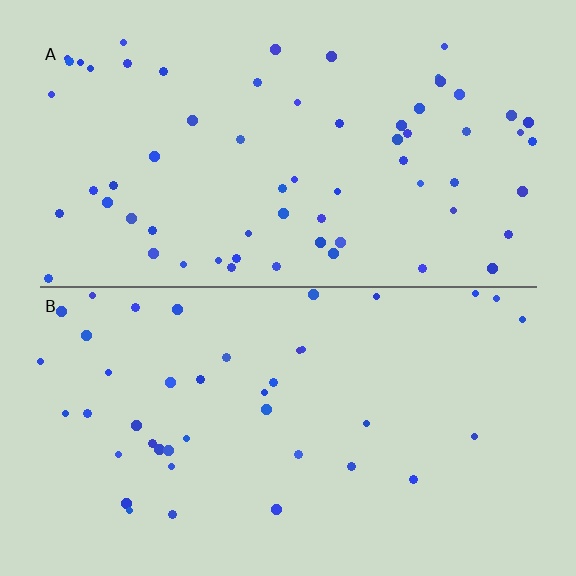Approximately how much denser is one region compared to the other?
Approximately 1.6× — region A over region B.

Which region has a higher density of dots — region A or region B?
A (the top).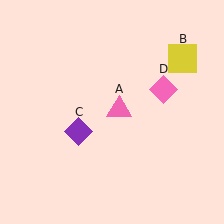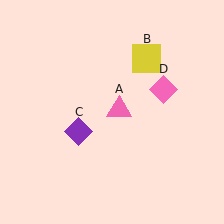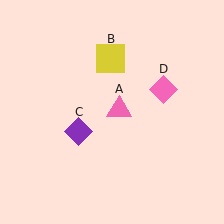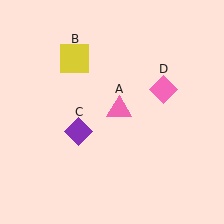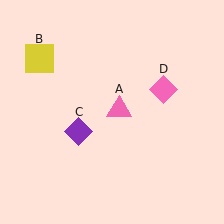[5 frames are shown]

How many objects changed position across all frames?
1 object changed position: yellow square (object B).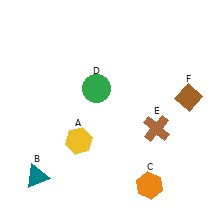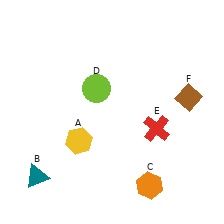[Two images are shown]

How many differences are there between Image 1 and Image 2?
There are 2 differences between the two images.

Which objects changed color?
D changed from green to lime. E changed from brown to red.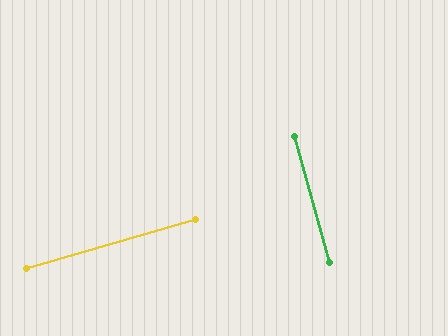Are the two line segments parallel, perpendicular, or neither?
Perpendicular — they meet at approximately 89°.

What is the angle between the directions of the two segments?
Approximately 89 degrees.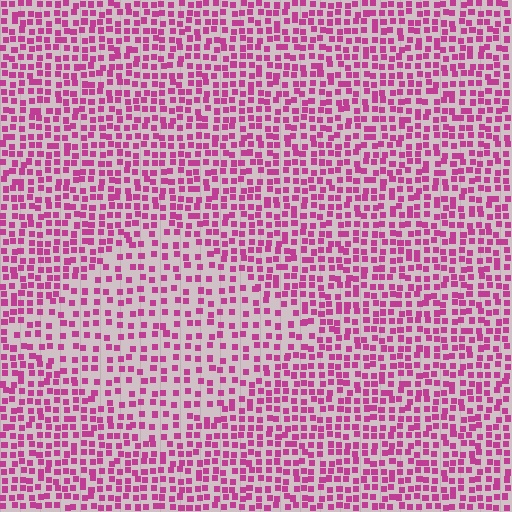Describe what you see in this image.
The image contains small magenta elements arranged at two different densities. A diamond-shaped region is visible where the elements are less densely packed than the surrounding area.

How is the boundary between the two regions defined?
The boundary is defined by a change in element density (approximately 1.7x ratio). All elements are the same color, size, and shape.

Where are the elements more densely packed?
The elements are more densely packed outside the diamond boundary.